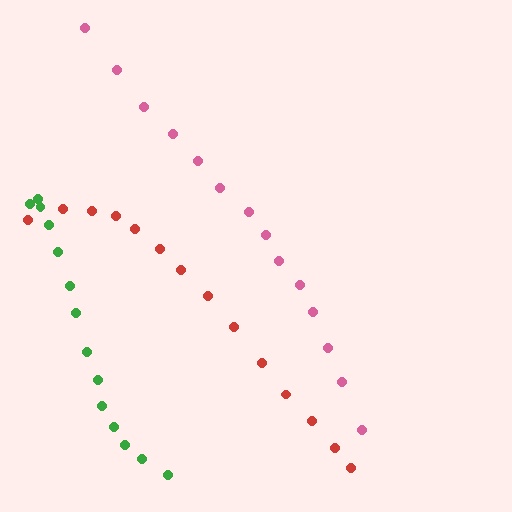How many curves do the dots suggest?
There are 3 distinct paths.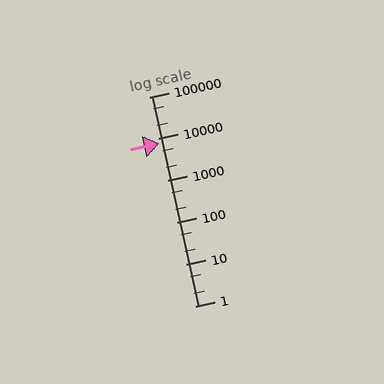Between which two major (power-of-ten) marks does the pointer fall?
The pointer is between 1000 and 10000.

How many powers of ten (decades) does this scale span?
The scale spans 5 decades, from 1 to 100000.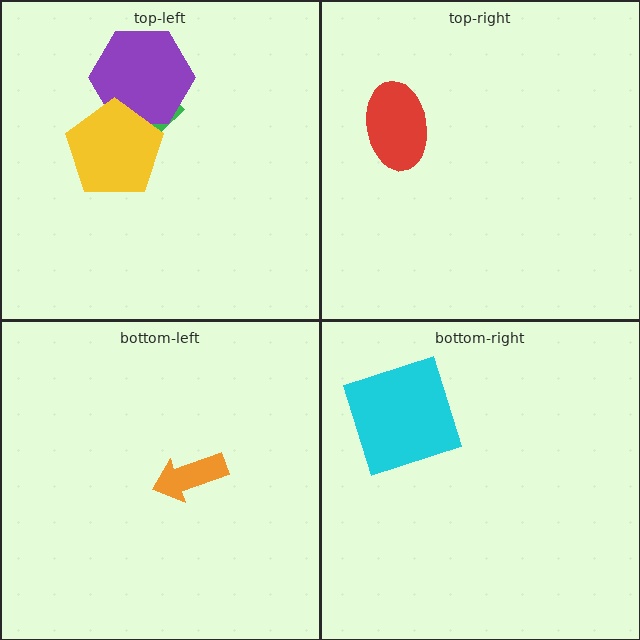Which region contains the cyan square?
The bottom-right region.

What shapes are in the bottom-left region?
The orange arrow.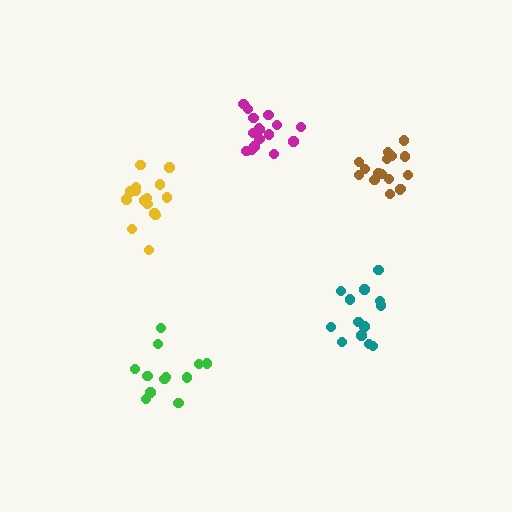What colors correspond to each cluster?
The clusters are colored: brown, green, magenta, yellow, teal.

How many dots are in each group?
Group 1: 16 dots, Group 2: 12 dots, Group 3: 16 dots, Group 4: 16 dots, Group 5: 13 dots (73 total).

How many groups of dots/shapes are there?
There are 5 groups.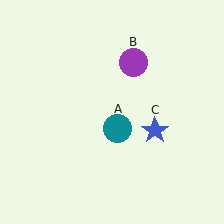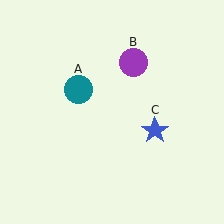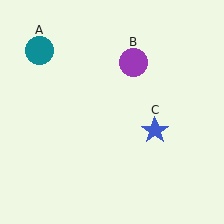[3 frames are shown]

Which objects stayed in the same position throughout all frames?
Purple circle (object B) and blue star (object C) remained stationary.